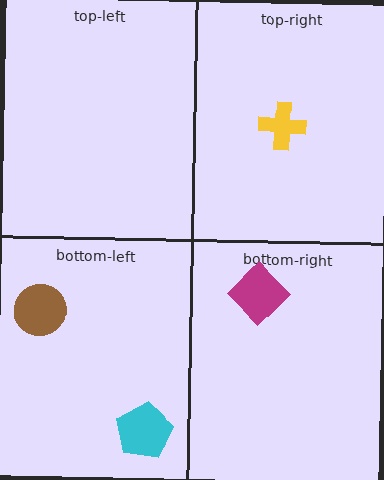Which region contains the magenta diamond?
The bottom-right region.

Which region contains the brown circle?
The bottom-left region.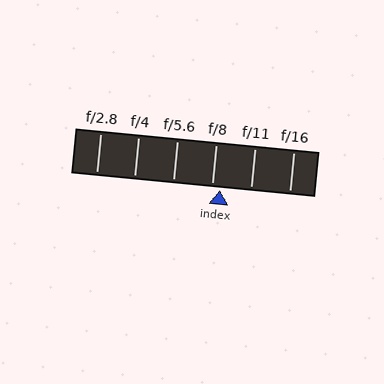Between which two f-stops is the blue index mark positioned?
The index mark is between f/8 and f/11.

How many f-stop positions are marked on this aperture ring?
There are 6 f-stop positions marked.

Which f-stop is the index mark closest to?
The index mark is closest to f/8.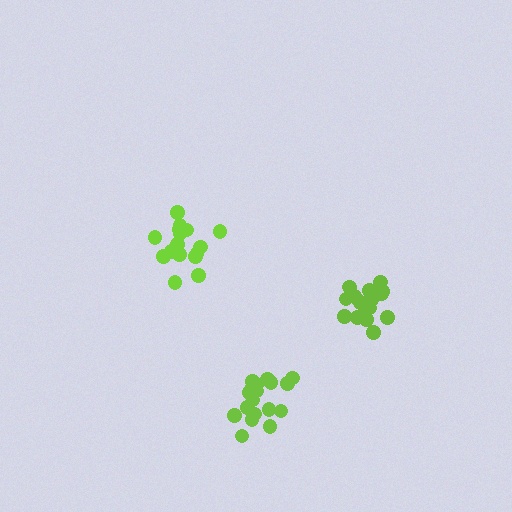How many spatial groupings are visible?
There are 3 spatial groupings.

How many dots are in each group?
Group 1: 16 dots, Group 2: 16 dots, Group 3: 18 dots (50 total).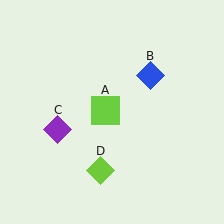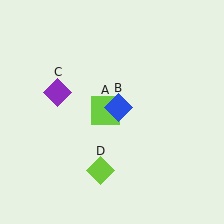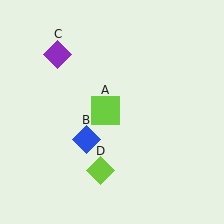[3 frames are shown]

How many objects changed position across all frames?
2 objects changed position: blue diamond (object B), purple diamond (object C).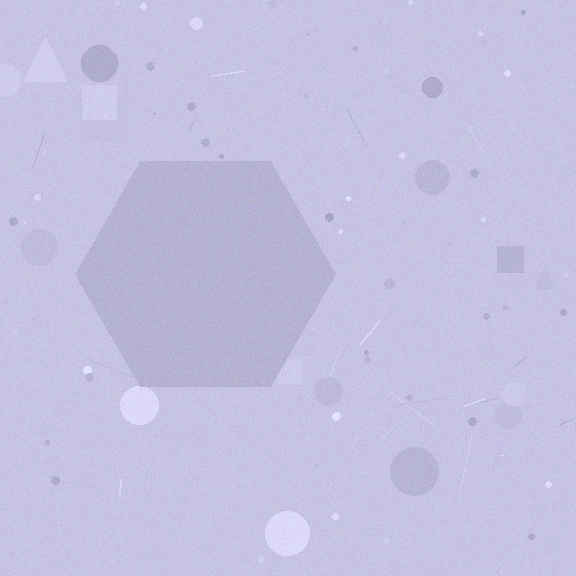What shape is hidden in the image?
A hexagon is hidden in the image.